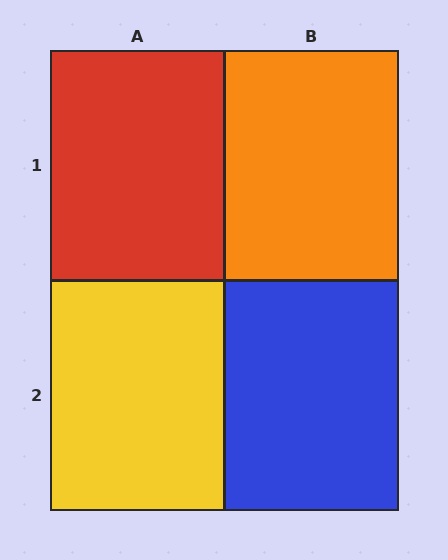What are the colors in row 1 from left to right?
Red, orange.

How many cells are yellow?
1 cell is yellow.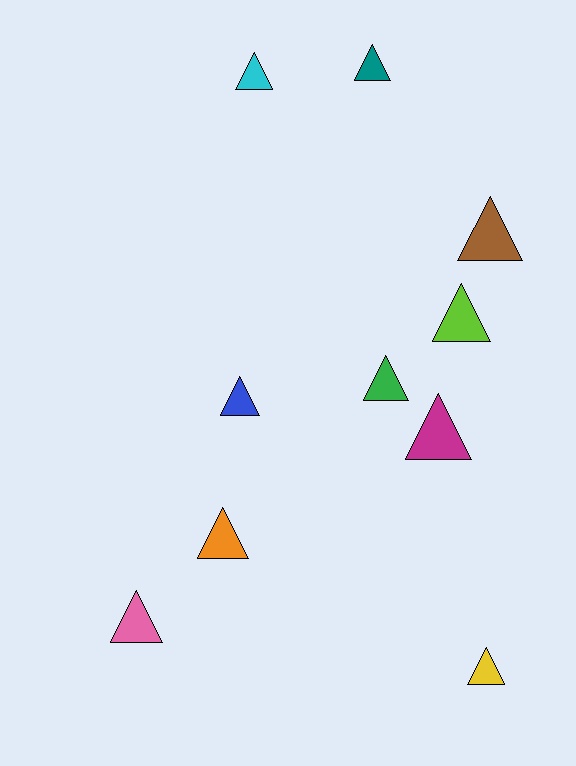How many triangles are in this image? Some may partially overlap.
There are 10 triangles.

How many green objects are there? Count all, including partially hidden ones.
There is 1 green object.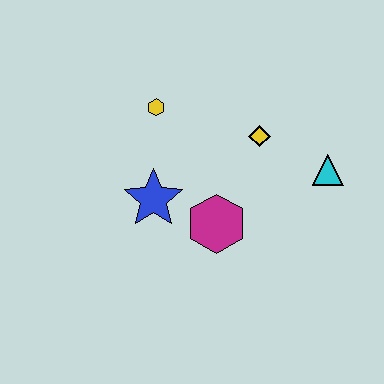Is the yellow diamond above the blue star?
Yes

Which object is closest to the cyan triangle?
The yellow diamond is closest to the cyan triangle.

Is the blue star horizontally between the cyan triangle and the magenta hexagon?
No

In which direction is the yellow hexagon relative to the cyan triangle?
The yellow hexagon is to the left of the cyan triangle.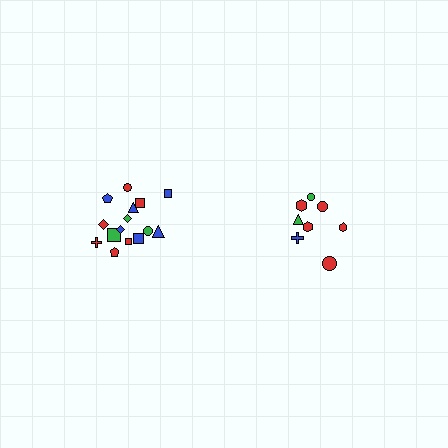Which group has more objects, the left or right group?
The left group.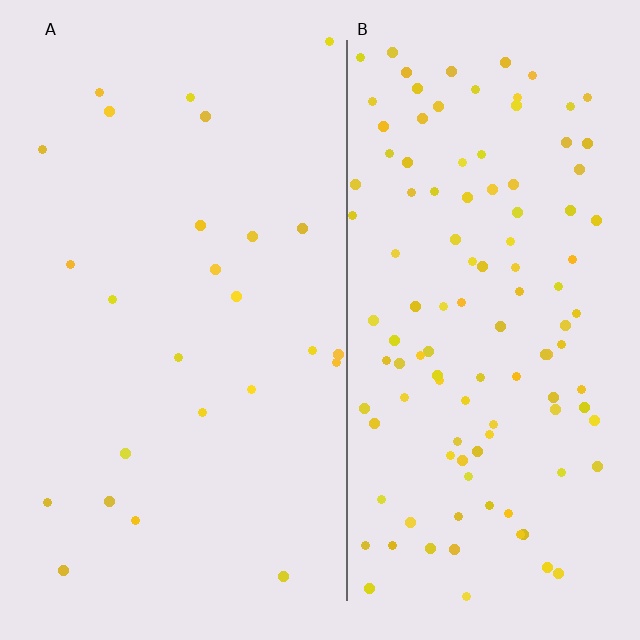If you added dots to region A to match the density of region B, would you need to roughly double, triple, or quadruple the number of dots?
Approximately quadruple.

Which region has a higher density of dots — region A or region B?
B (the right).